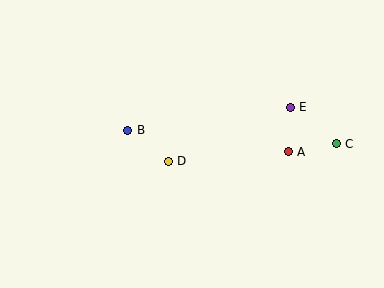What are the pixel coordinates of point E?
Point E is at (290, 107).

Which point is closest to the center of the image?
Point D at (168, 161) is closest to the center.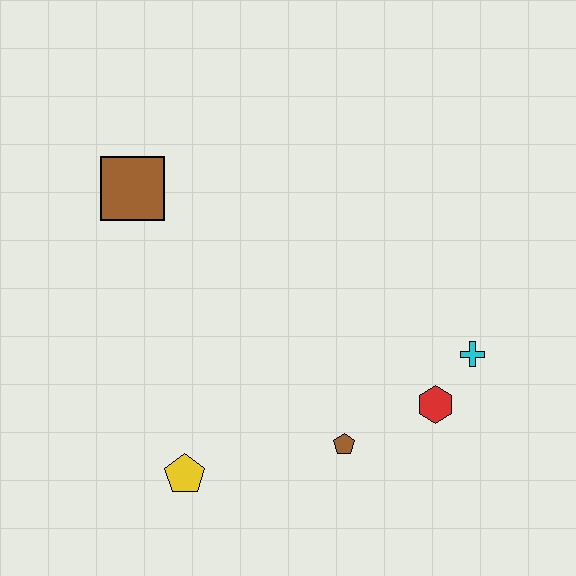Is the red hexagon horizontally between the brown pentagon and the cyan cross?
Yes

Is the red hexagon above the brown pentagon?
Yes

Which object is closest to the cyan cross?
The red hexagon is closest to the cyan cross.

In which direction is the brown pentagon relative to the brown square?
The brown pentagon is below the brown square.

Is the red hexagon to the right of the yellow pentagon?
Yes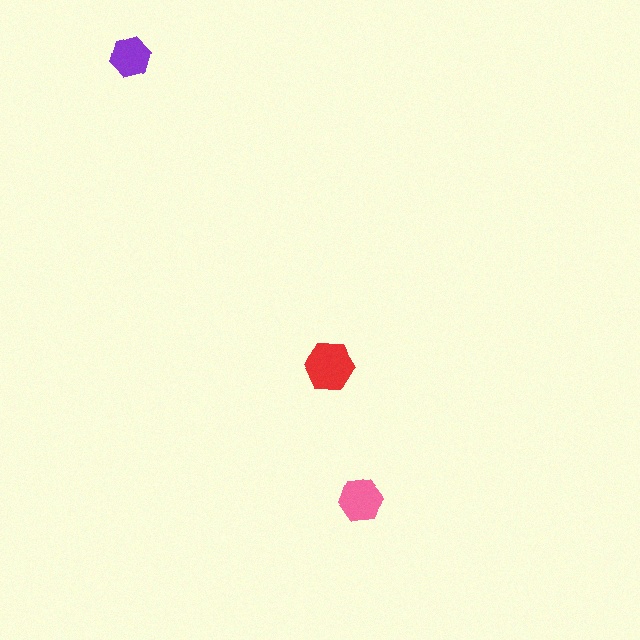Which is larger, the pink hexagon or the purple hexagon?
The pink one.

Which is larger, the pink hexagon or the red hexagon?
The red one.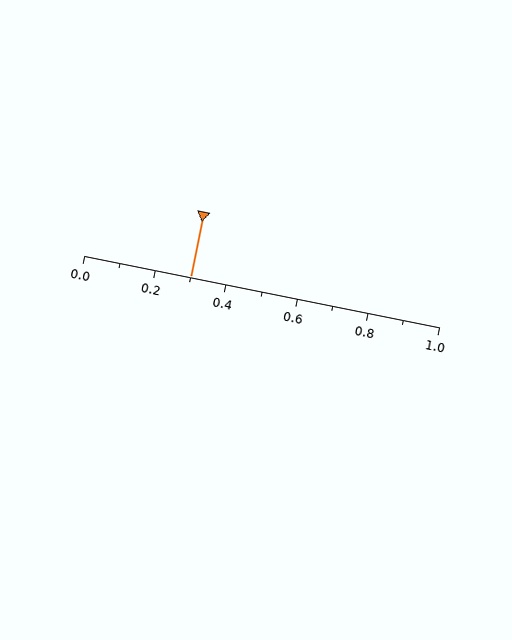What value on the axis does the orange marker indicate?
The marker indicates approximately 0.3.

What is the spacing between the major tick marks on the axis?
The major ticks are spaced 0.2 apart.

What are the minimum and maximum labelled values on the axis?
The axis runs from 0.0 to 1.0.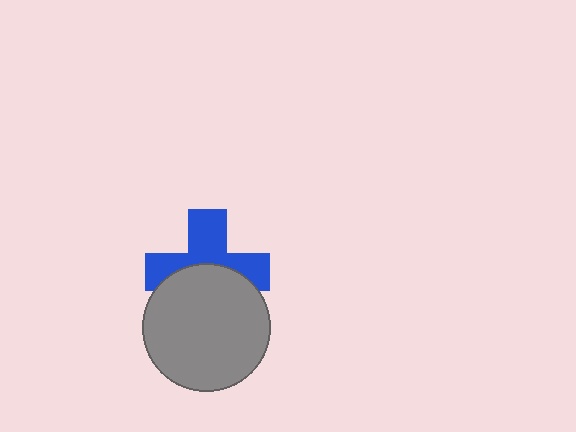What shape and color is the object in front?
The object in front is a gray circle.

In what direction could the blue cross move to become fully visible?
The blue cross could move up. That would shift it out from behind the gray circle entirely.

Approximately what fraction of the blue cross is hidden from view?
Roughly 47% of the blue cross is hidden behind the gray circle.